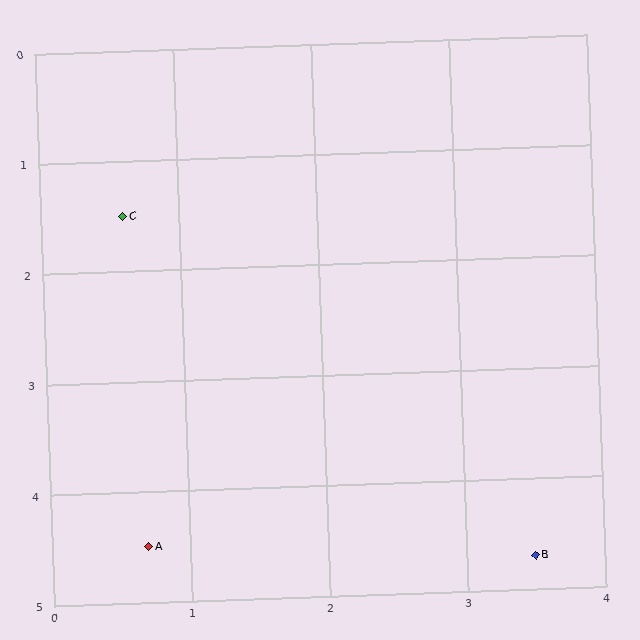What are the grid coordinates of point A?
Point A is at approximately (0.7, 4.5).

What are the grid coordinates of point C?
Point C is at approximately (0.6, 1.5).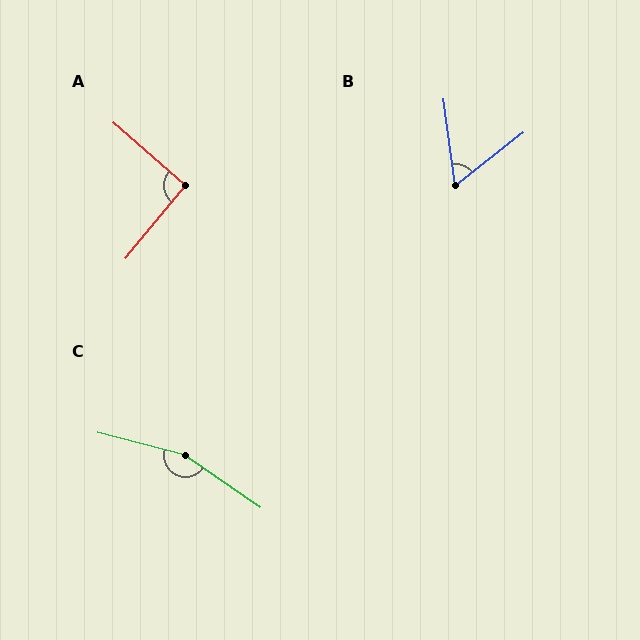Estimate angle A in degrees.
Approximately 92 degrees.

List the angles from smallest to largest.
B (60°), A (92°), C (160°).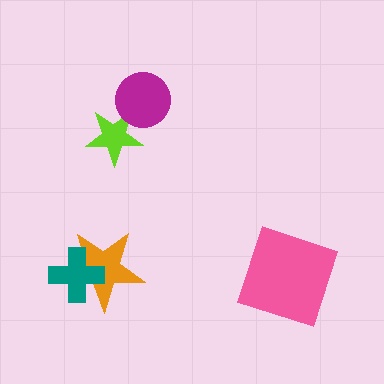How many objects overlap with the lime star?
1 object overlaps with the lime star.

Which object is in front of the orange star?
The teal cross is in front of the orange star.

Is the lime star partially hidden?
Yes, it is partially covered by another shape.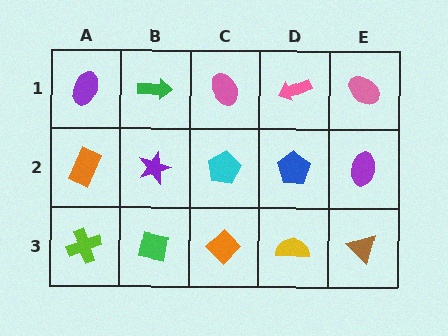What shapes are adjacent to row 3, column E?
A purple ellipse (row 2, column E), a yellow semicircle (row 3, column D).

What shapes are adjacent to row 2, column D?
A pink arrow (row 1, column D), a yellow semicircle (row 3, column D), a cyan pentagon (row 2, column C), a purple ellipse (row 2, column E).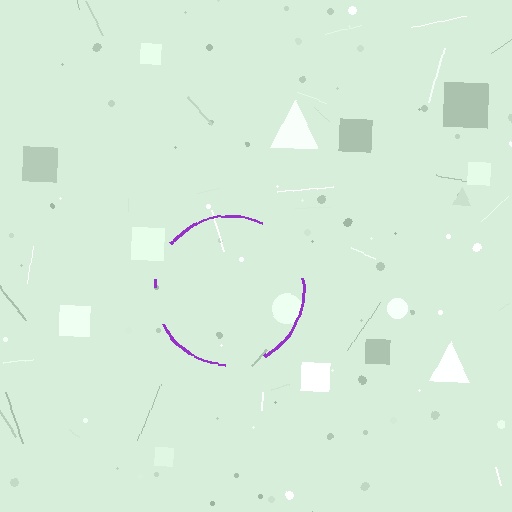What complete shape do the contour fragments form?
The contour fragments form a circle.